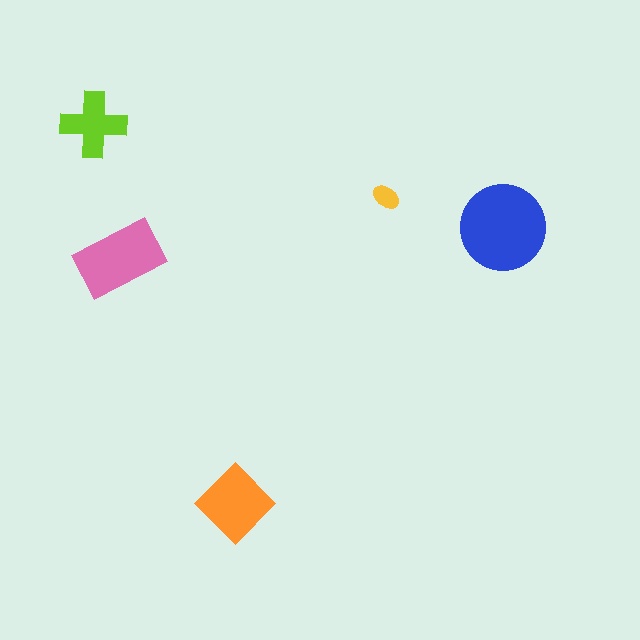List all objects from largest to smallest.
The blue circle, the pink rectangle, the orange diamond, the lime cross, the yellow ellipse.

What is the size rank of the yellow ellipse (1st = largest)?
5th.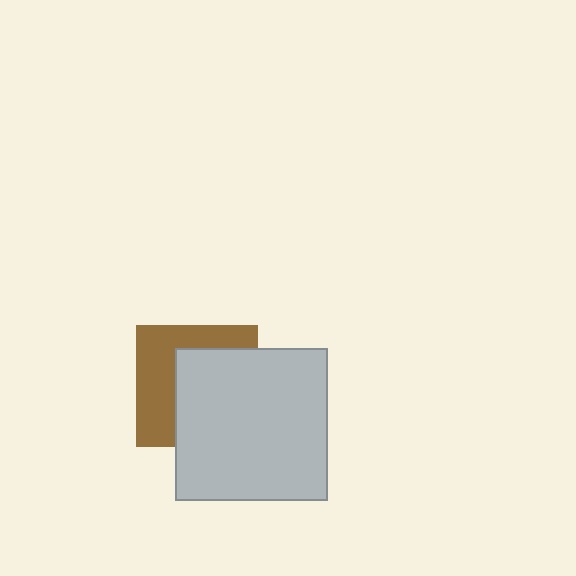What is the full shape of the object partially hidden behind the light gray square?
The partially hidden object is a brown square.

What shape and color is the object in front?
The object in front is a light gray square.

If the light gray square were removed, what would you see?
You would see the complete brown square.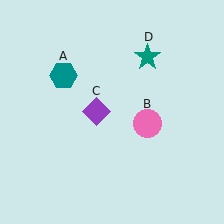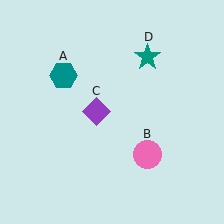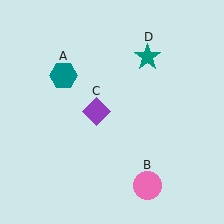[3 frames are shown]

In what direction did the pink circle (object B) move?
The pink circle (object B) moved down.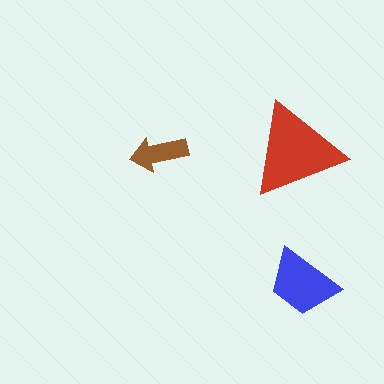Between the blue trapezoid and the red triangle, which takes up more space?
The red triangle.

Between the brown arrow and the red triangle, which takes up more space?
The red triangle.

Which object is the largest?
The red triangle.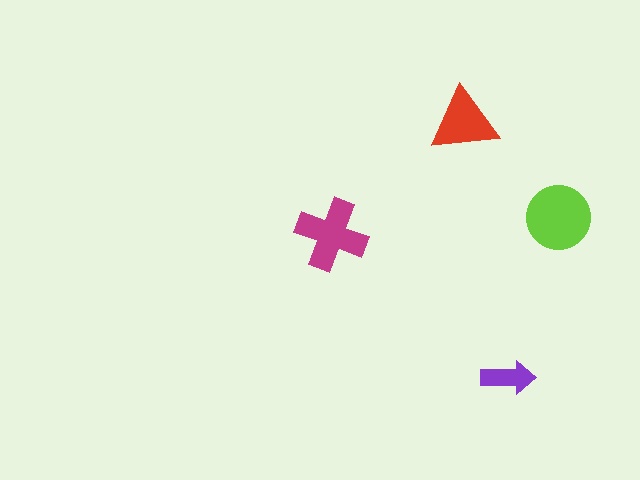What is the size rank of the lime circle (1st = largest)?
1st.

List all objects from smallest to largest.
The purple arrow, the red triangle, the magenta cross, the lime circle.